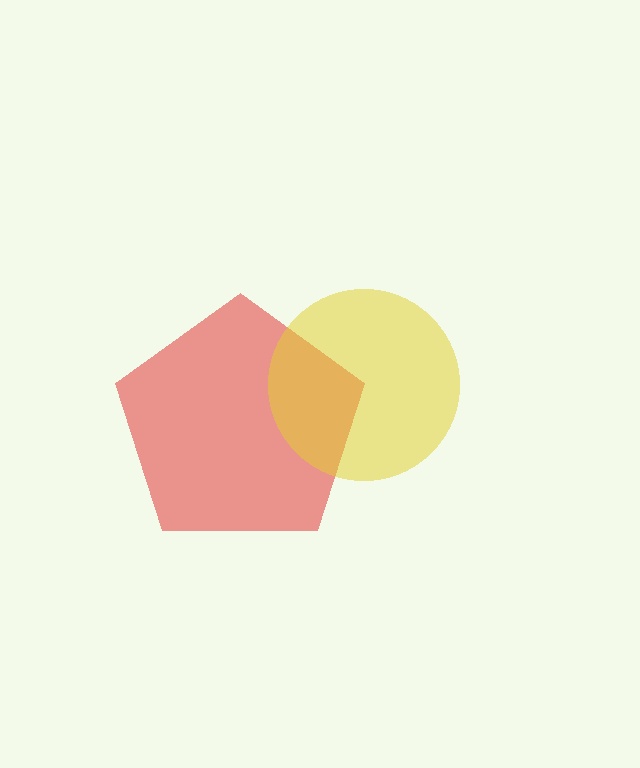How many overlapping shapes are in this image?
There are 2 overlapping shapes in the image.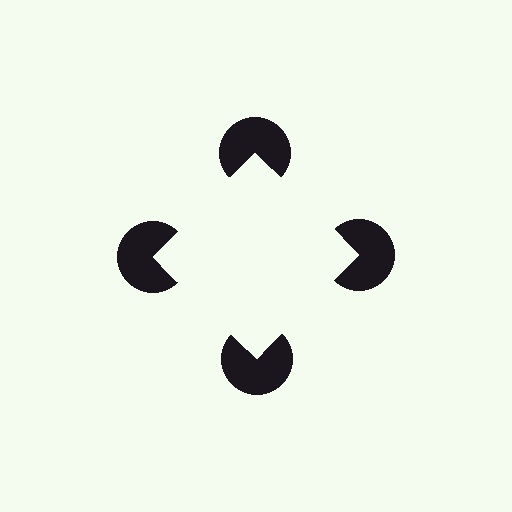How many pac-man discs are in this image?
There are 4 — one at each vertex of the illusory square.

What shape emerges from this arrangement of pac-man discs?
An illusory square — its edges are inferred from the aligned wedge cuts in the pac-man discs, not physically drawn.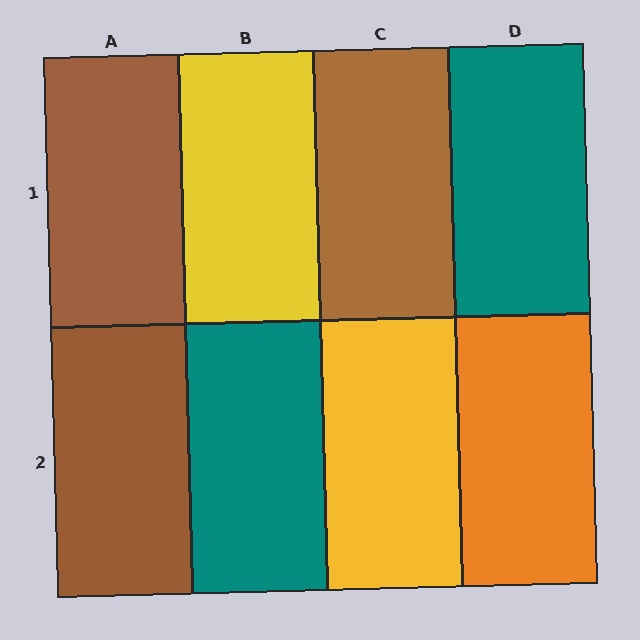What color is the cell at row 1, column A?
Brown.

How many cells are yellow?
2 cells are yellow.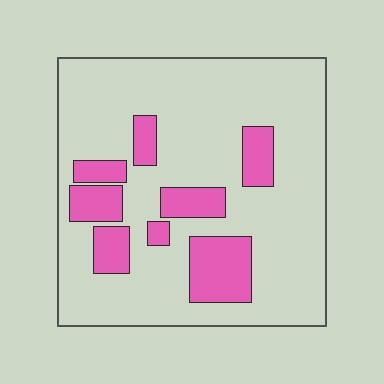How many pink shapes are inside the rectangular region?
8.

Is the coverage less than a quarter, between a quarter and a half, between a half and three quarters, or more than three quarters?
Less than a quarter.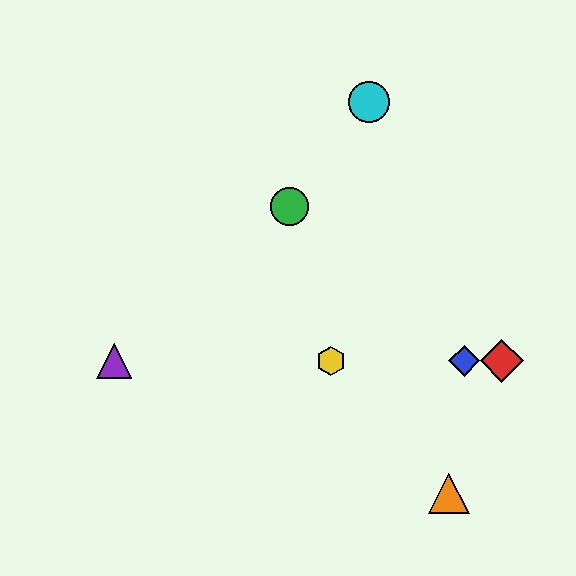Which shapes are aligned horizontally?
The red diamond, the blue diamond, the yellow hexagon, the purple triangle are aligned horizontally.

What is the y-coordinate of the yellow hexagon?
The yellow hexagon is at y≈361.